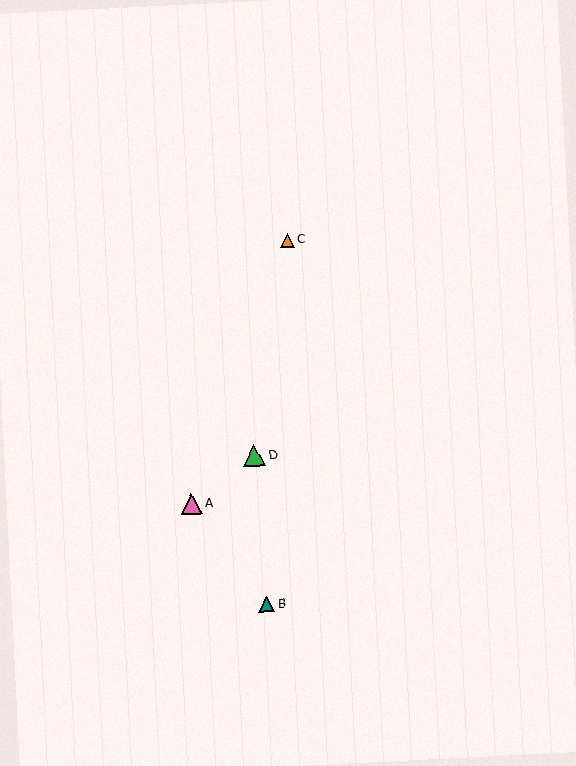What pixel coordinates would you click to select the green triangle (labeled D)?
Click at (254, 455) to select the green triangle D.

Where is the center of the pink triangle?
The center of the pink triangle is at (192, 504).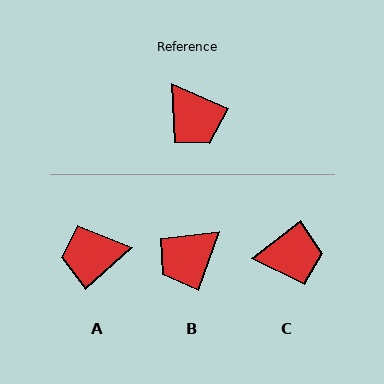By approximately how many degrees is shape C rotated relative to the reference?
Approximately 62 degrees counter-clockwise.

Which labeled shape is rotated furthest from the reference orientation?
A, about 115 degrees away.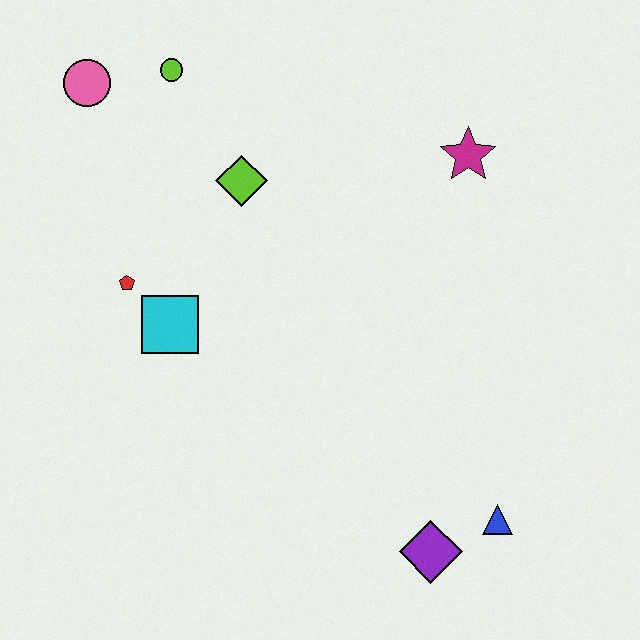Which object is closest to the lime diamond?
The lime circle is closest to the lime diamond.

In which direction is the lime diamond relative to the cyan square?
The lime diamond is above the cyan square.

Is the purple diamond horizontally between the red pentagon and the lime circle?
No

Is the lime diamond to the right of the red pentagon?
Yes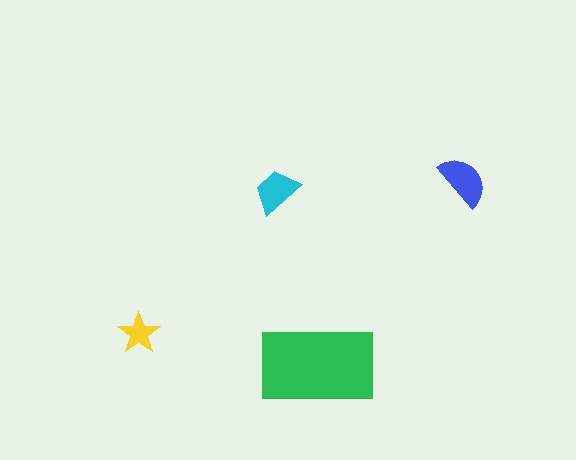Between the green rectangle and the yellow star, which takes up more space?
The green rectangle.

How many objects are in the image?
There are 4 objects in the image.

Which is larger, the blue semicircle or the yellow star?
The blue semicircle.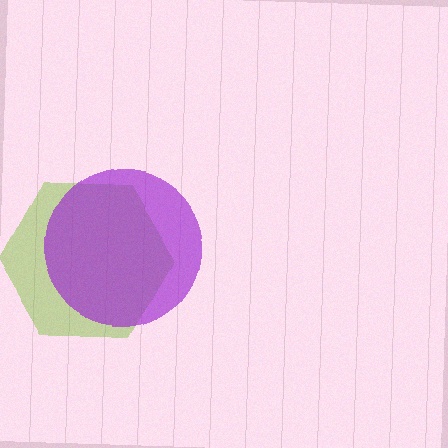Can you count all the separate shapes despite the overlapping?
Yes, there are 2 separate shapes.